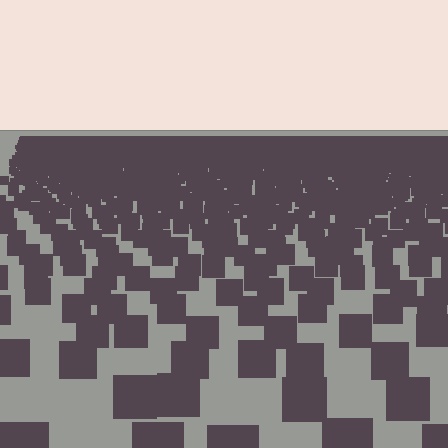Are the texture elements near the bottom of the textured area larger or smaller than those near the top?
Larger. Near the bottom, elements are closer to the viewer and appear at a bigger on-screen size.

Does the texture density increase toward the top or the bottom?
Density increases toward the top.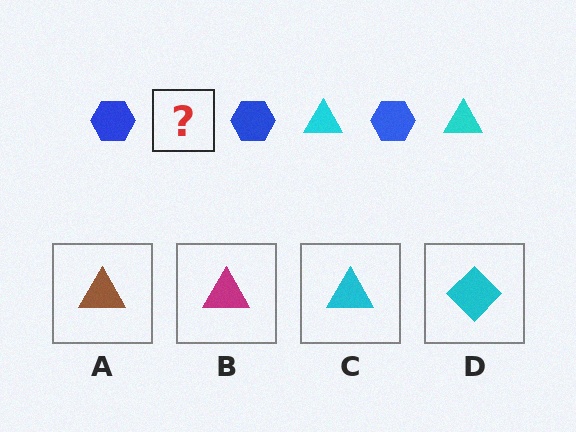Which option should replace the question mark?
Option C.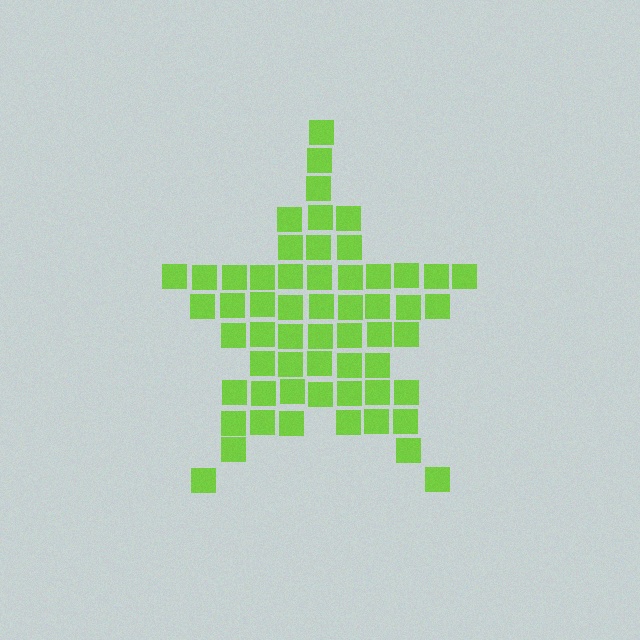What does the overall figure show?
The overall figure shows a star.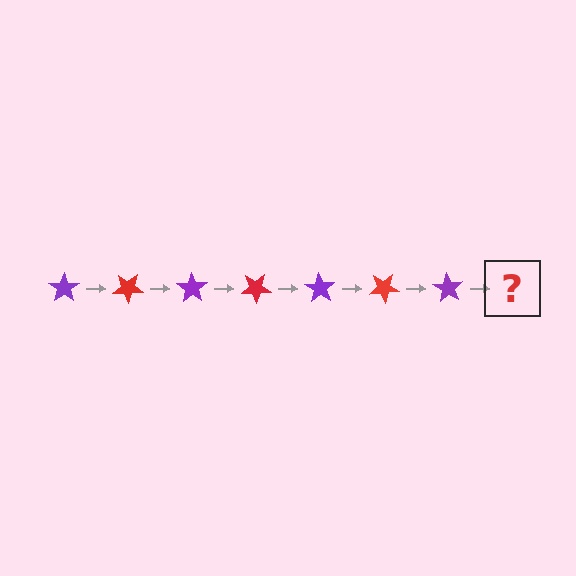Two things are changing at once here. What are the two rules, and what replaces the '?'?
The two rules are that it rotates 35 degrees each step and the color cycles through purple and red. The '?' should be a red star, rotated 245 degrees from the start.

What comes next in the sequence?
The next element should be a red star, rotated 245 degrees from the start.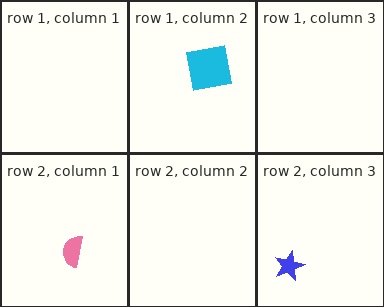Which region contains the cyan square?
The row 1, column 2 region.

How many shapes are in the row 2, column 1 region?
1.